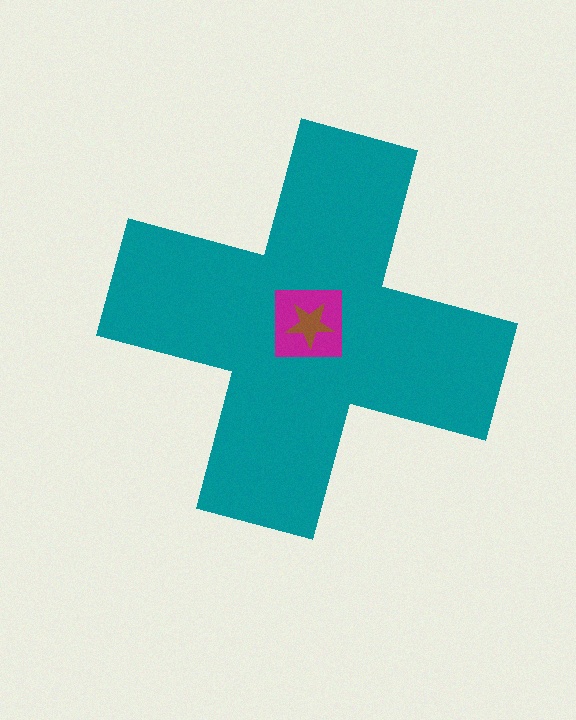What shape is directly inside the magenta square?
The brown star.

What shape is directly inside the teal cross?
The magenta square.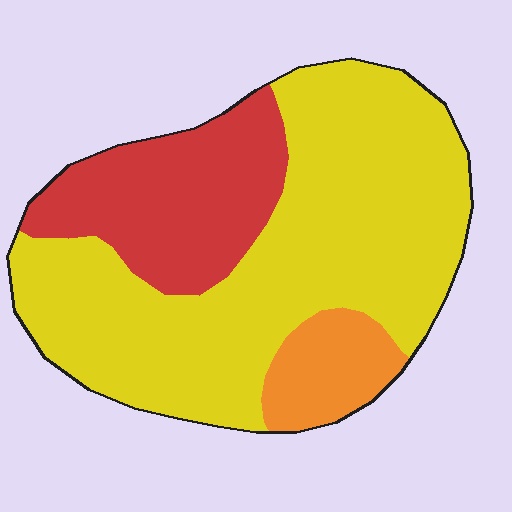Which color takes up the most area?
Yellow, at roughly 65%.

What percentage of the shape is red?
Red takes up less than a quarter of the shape.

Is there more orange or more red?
Red.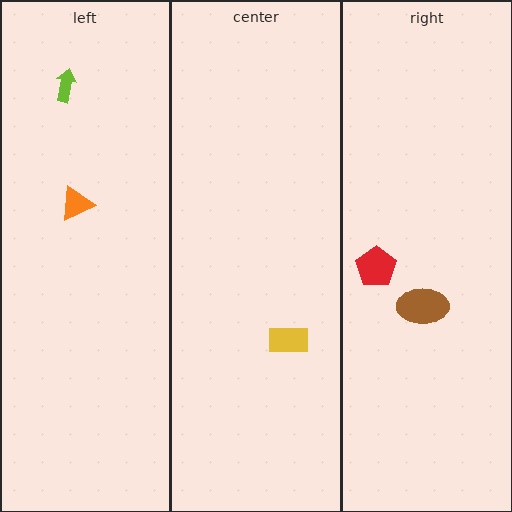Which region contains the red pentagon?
The right region.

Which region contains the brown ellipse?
The right region.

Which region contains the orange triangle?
The left region.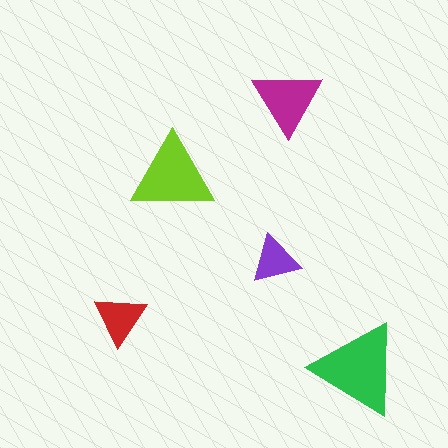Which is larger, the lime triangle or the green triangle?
The green one.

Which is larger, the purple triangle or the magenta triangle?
The magenta one.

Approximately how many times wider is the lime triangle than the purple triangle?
About 1.5 times wider.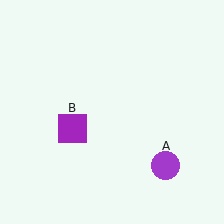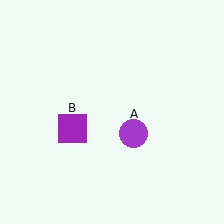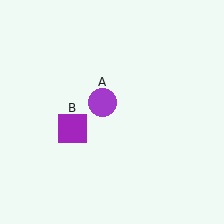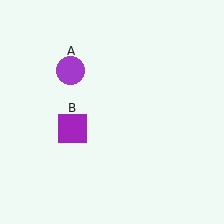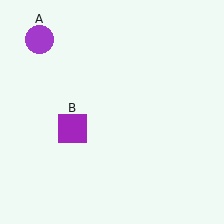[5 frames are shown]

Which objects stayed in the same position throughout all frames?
Purple square (object B) remained stationary.